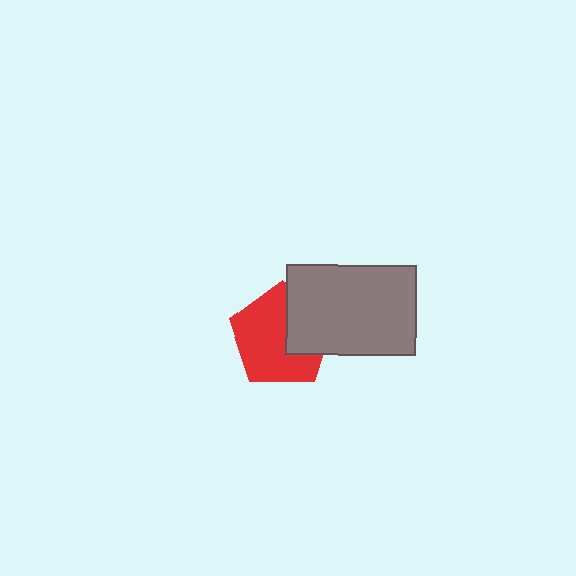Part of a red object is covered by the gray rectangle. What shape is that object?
It is a pentagon.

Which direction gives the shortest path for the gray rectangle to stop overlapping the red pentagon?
Moving right gives the shortest separation.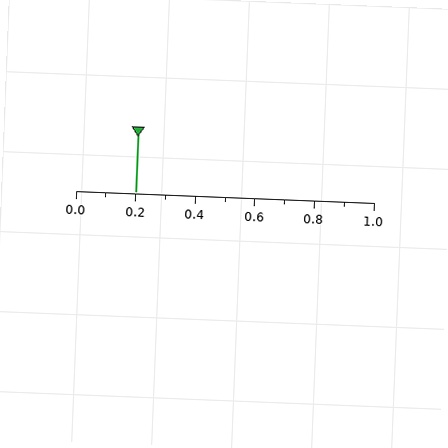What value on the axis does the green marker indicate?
The marker indicates approximately 0.2.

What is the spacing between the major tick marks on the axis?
The major ticks are spaced 0.2 apart.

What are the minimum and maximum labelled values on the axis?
The axis runs from 0.0 to 1.0.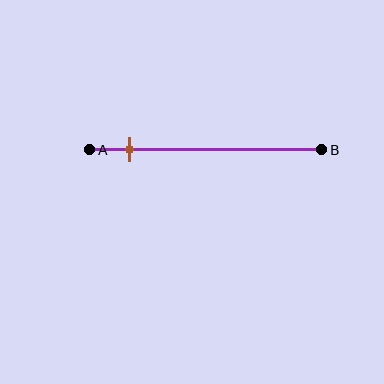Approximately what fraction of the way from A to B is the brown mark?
The brown mark is approximately 15% of the way from A to B.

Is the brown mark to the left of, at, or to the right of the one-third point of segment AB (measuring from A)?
The brown mark is to the left of the one-third point of segment AB.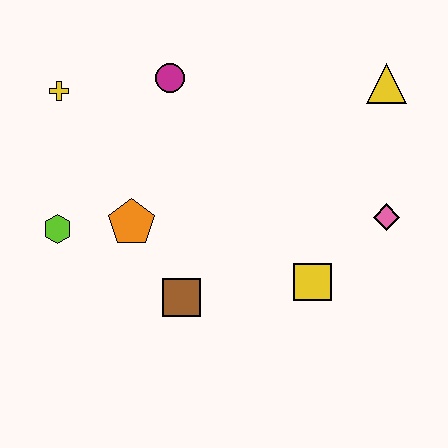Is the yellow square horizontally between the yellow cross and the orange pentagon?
No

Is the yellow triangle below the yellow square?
No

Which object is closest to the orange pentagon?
The lime hexagon is closest to the orange pentagon.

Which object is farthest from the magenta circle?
The pink diamond is farthest from the magenta circle.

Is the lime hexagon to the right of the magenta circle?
No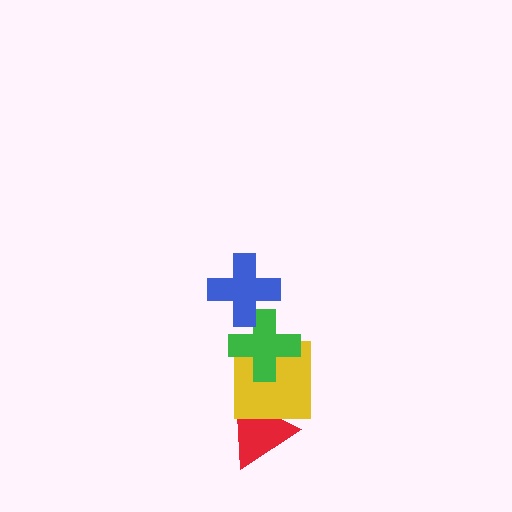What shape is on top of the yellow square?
The green cross is on top of the yellow square.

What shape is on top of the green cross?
The blue cross is on top of the green cross.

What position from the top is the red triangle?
The red triangle is 4th from the top.